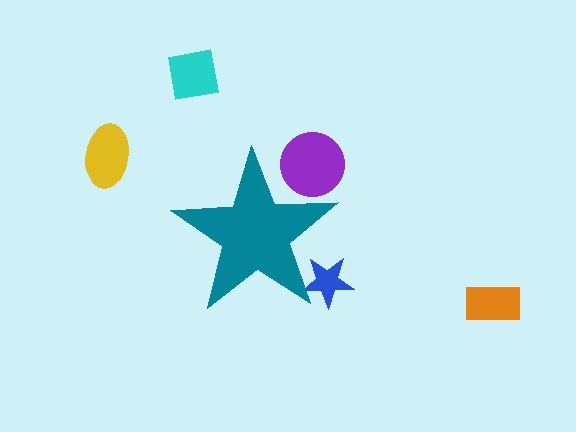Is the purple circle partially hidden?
Yes, the purple circle is partially hidden behind the teal star.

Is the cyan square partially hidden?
No, the cyan square is fully visible.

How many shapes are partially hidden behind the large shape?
2 shapes are partially hidden.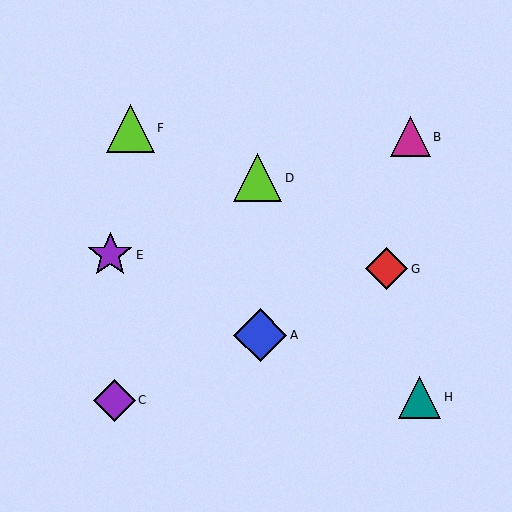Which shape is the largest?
The blue diamond (labeled A) is the largest.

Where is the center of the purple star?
The center of the purple star is at (110, 255).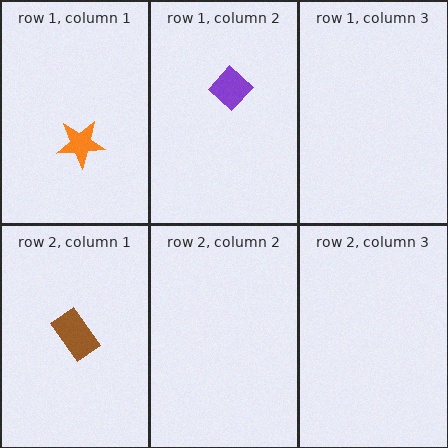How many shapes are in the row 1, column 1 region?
1.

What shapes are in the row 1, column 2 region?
The purple diamond.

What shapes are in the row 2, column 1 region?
The brown rectangle.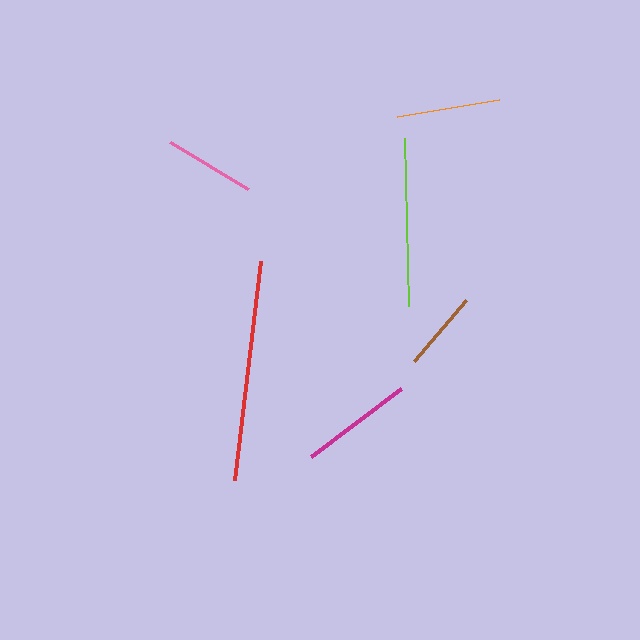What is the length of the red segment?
The red segment is approximately 221 pixels long.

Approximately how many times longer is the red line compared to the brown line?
The red line is approximately 2.8 times the length of the brown line.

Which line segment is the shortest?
The brown line is the shortest at approximately 80 pixels.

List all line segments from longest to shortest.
From longest to shortest: red, lime, magenta, orange, pink, brown.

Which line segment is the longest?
The red line is the longest at approximately 221 pixels.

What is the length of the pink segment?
The pink segment is approximately 91 pixels long.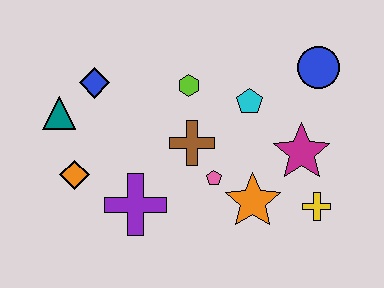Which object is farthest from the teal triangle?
The yellow cross is farthest from the teal triangle.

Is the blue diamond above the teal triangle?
Yes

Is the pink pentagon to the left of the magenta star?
Yes